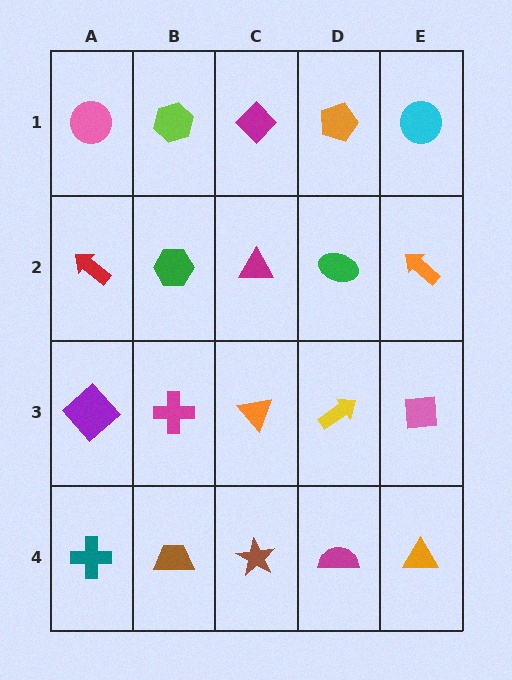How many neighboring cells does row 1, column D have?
3.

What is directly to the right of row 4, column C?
A magenta semicircle.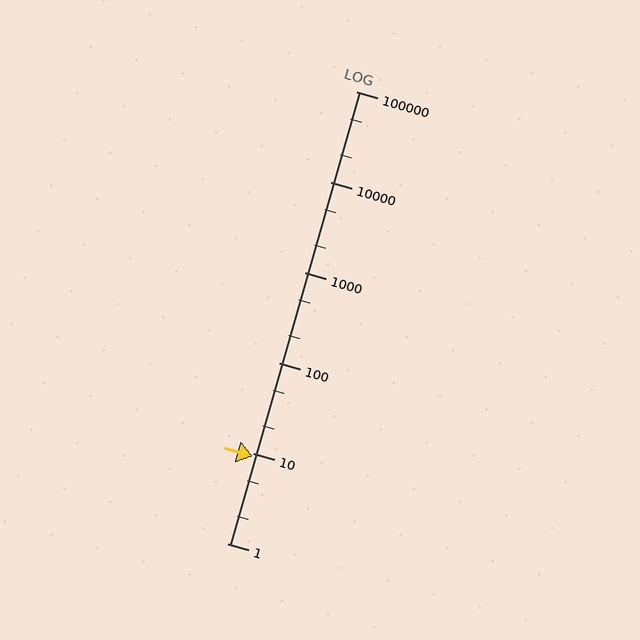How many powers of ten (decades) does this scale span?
The scale spans 5 decades, from 1 to 100000.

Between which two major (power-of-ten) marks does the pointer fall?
The pointer is between 1 and 10.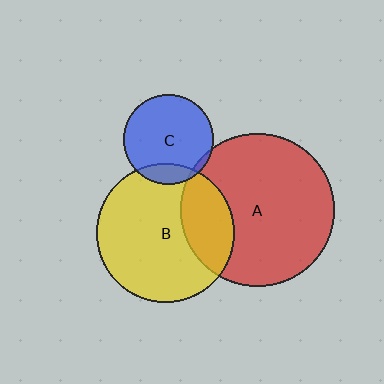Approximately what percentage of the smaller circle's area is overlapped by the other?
Approximately 15%.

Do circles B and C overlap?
Yes.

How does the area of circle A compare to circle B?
Approximately 1.2 times.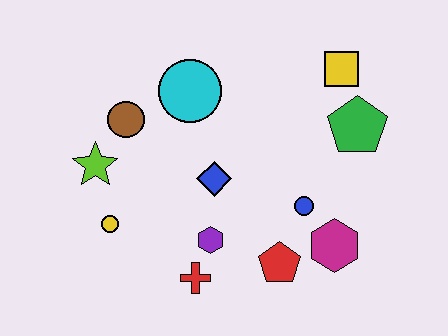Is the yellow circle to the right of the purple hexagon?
No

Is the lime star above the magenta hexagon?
Yes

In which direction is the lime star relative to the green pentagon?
The lime star is to the left of the green pentagon.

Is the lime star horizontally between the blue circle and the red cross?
No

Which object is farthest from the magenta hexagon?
The lime star is farthest from the magenta hexagon.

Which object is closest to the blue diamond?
The purple hexagon is closest to the blue diamond.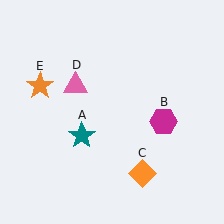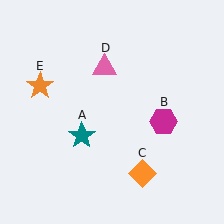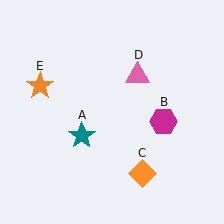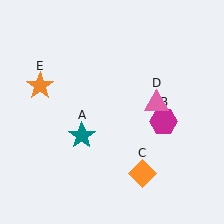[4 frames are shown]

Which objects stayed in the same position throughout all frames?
Teal star (object A) and magenta hexagon (object B) and orange diamond (object C) and orange star (object E) remained stationary.